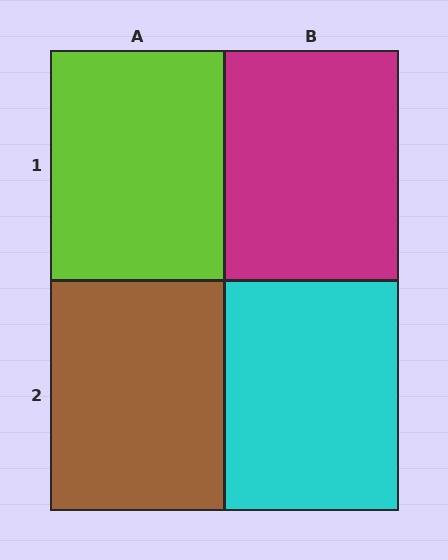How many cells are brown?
1 cell is brown.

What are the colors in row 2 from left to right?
Brown, cyan.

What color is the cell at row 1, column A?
Lime.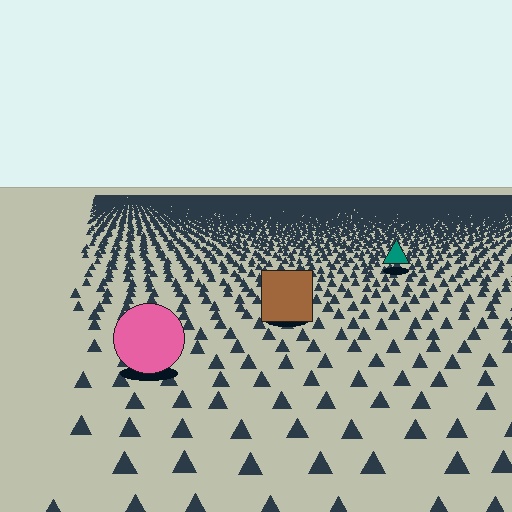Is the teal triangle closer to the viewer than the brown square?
No. The brown square is closer — you can tell from the texture gradient: the ground texture is coarser near it.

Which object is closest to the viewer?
The pink circle is closest. The texture marks near it are larger and more spread out.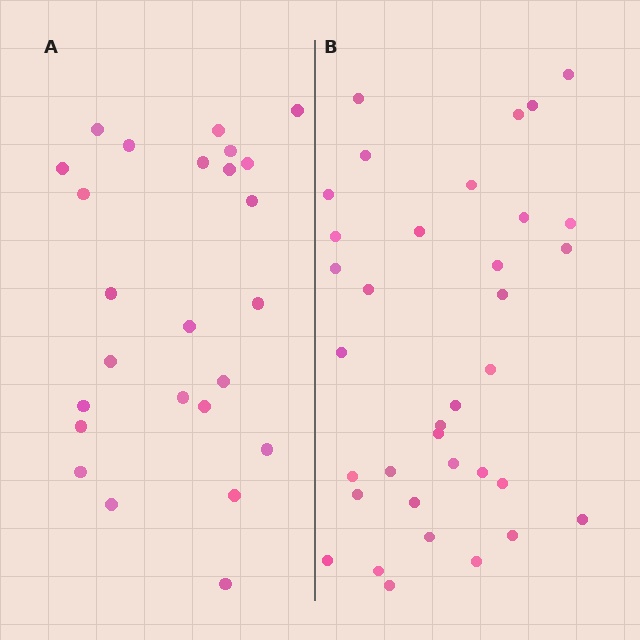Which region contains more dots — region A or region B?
Region B (the right region) has more dots.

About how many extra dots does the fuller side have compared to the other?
Region B has roughly 10 or so more dots than region A.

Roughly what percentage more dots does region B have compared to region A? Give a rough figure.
About 40% more.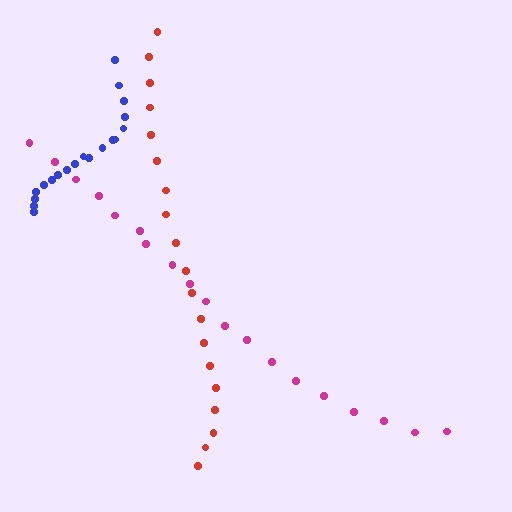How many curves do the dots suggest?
There are 3 distinct paths.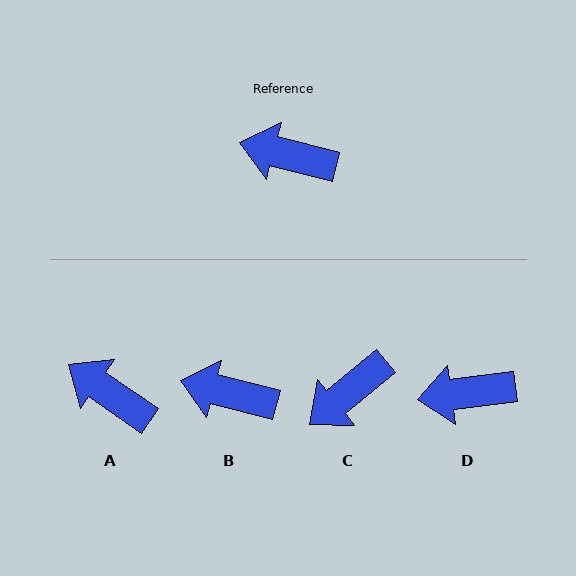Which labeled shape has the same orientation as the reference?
B.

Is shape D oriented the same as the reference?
No, it is off by about 22 degrees.